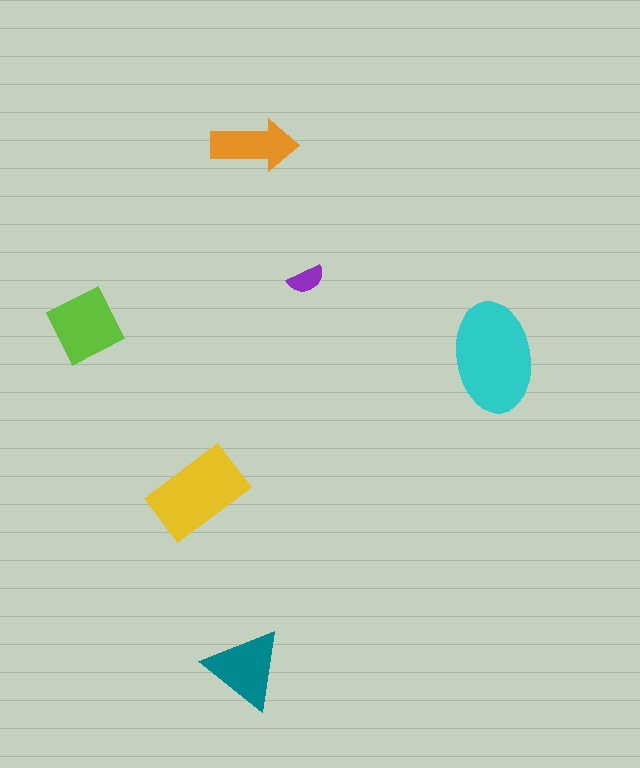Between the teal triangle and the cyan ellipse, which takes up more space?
The cyan ellipse.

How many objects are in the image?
There are 6 objects in the image.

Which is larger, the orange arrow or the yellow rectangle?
The yellow rectangle.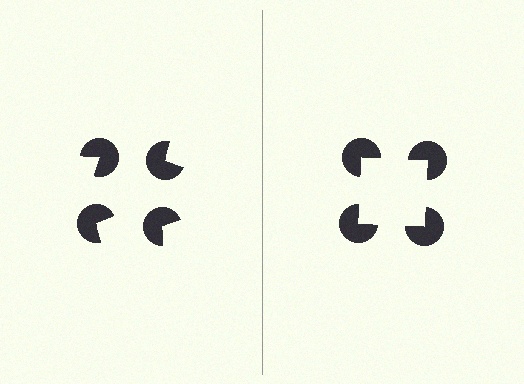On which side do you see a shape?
An illusory square appears on the right side. On the left side the wedge cuts are rotated, so no coherent shape forms.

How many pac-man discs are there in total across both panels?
8 — 4 on each side.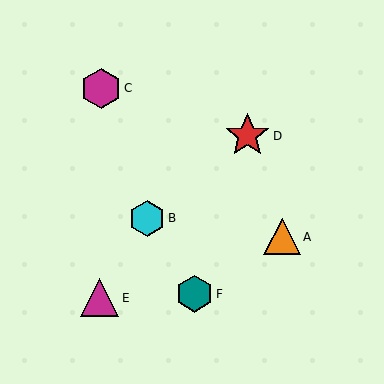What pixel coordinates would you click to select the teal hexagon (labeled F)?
Click at (195, 294) to select the teal hexagon F.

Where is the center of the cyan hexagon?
The center of the cyan hexagon is at (147, 218).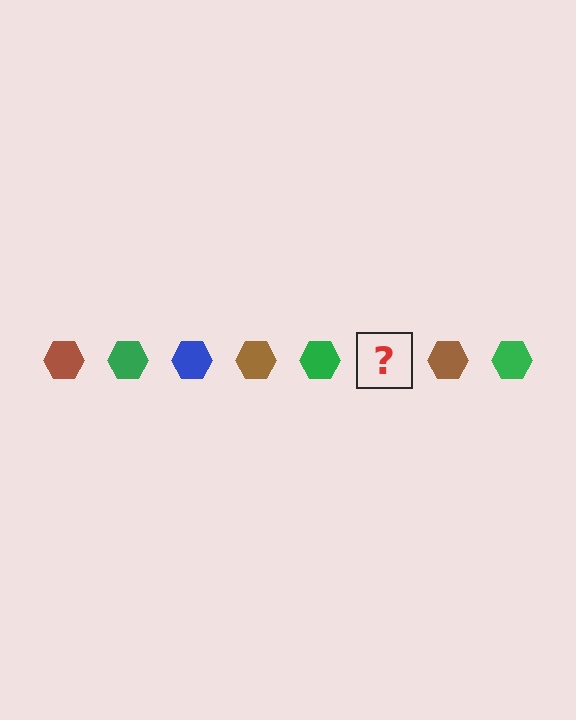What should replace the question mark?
The question mark should be replaced with a blue hexagon.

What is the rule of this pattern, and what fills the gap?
The rule is that the pattern cycles through brown, green, blue hexagons. The gap should be filled with a blue hexagon.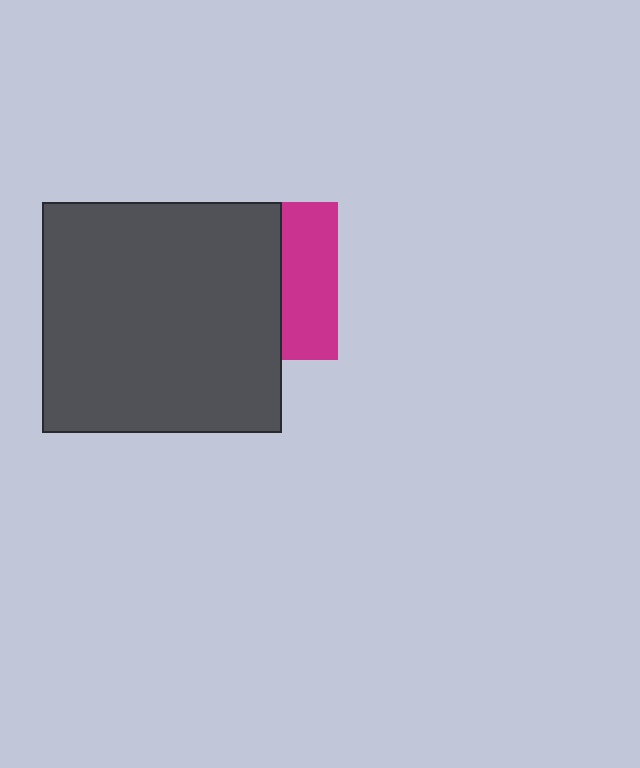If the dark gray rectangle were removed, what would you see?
You would see the complete magenta square.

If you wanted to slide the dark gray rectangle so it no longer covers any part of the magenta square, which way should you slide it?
Slide it left — that is the most direct way to separate the two shapes.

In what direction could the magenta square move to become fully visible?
The magenta square could move right. That would shift it out from behind the dark gray rectangle entirely.